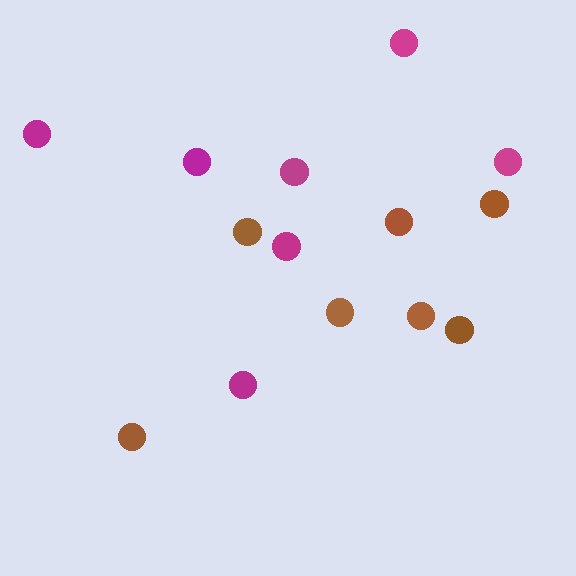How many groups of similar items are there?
There are 2 groups: one group of magenta circles (7) and one group of brown circles (7).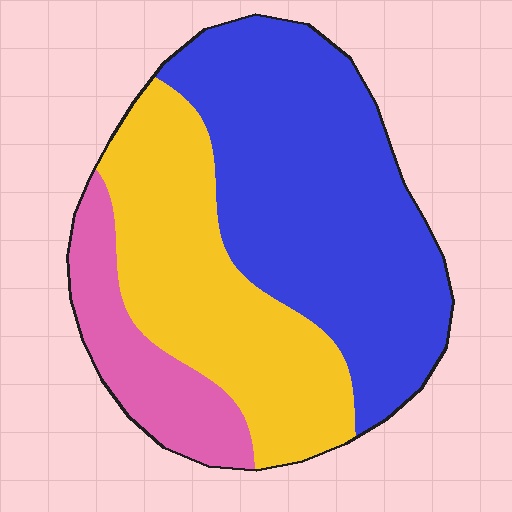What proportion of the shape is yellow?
Yellow covers around 35% of the shape.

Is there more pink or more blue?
Blue.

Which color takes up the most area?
Blue, at roughly 50%.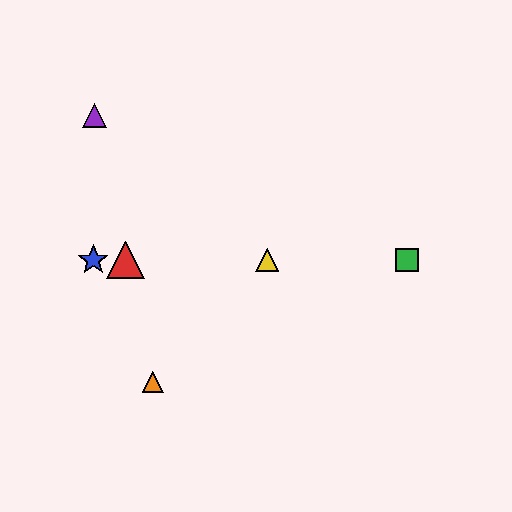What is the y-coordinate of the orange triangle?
The orange triangle is at y≈382.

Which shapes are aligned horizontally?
The red triangle, the blue star, the green square, the yellow triangle are aligned horizontally.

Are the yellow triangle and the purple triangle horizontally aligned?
No, the yellow triangle is at y≈260 and the purple triangle is at y≈116.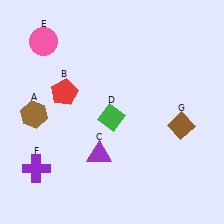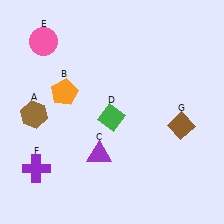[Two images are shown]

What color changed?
The pentagon (B) changed from red in Image 1 to orange in Image 2.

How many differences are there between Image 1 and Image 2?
There is 1 difference between the two images.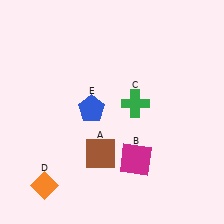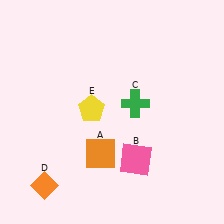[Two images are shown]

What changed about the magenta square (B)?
In Image 1, B is magenta. In Image 2, it changed to pink.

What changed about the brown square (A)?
In Image 1, A is brown. In Image 2, it changed to orange.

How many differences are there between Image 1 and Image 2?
There are 3 differences between the two images.